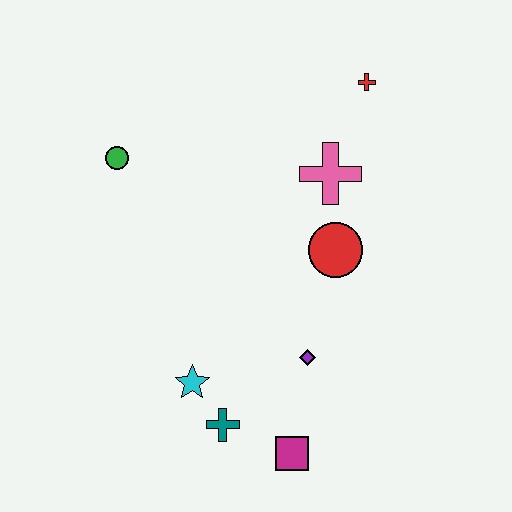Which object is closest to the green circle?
The pink cross is closest to the green circle.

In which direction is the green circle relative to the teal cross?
The green circle is above the teal cross.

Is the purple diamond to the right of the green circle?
Yes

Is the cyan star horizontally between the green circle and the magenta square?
Yes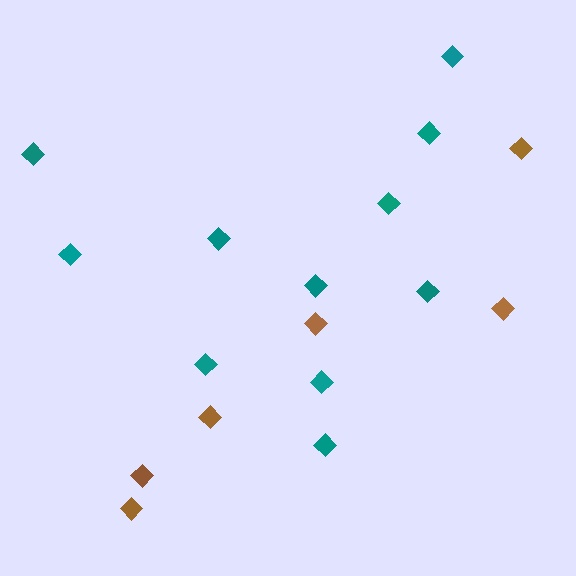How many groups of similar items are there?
There are 2 groups: one group of brown diamonds (6) and one group of teal diamonds (11).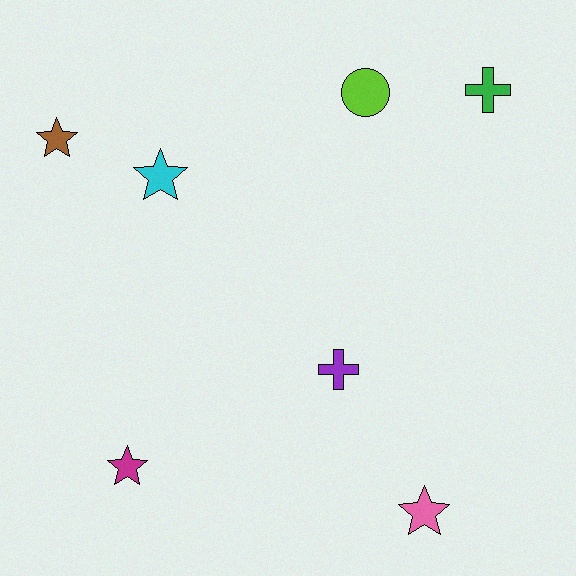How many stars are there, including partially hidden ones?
There are 4 stars.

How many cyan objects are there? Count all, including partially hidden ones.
There is 1 cyan object.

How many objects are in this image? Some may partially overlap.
There are 7 objects.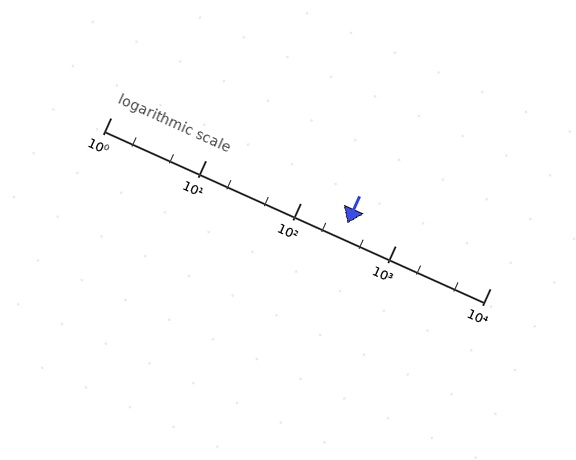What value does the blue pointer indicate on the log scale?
The pointer indicates approximately 310.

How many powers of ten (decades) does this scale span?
The scale spans 4 decades, from 1 to 10000.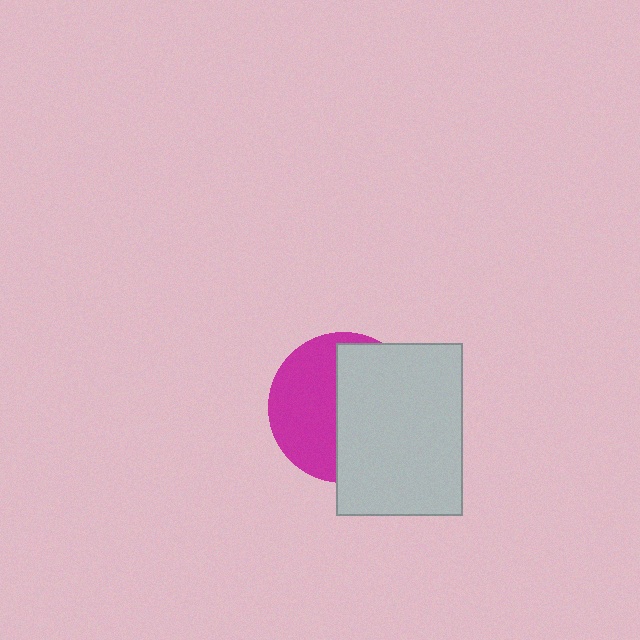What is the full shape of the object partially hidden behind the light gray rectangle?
The partially hidden object is a magenta circle.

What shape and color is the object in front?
The object in front is a light gray rectangle.